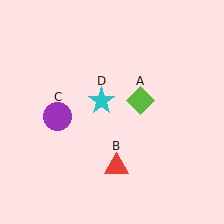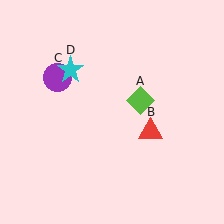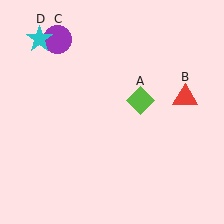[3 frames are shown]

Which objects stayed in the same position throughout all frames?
Lime diamond (object A) remained stationary.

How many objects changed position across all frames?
3 objects changed position: red triangle (object B), purple circle (object C), cyan star (object D).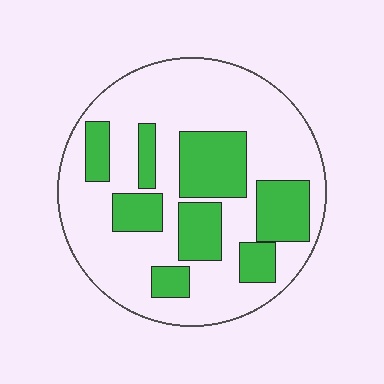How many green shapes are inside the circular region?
8.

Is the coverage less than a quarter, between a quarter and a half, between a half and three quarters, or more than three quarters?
Between a quarter and a half.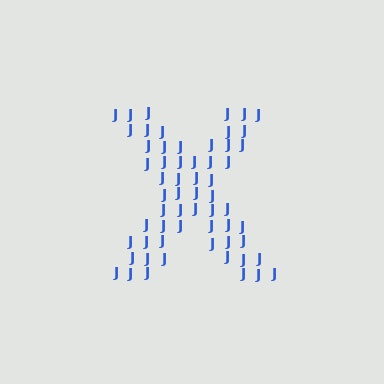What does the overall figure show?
The overall figure shows the letter X.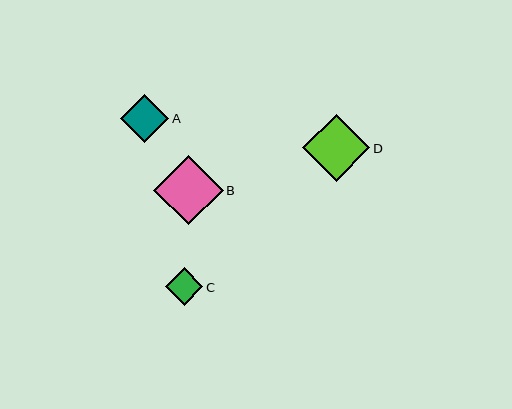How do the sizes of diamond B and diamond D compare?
Diamond B and diamond D are approximately the same size.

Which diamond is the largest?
Diamond B is the largest with a size of approximately 70 pixels.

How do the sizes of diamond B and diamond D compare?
Diamond B and diamond D are approximately the same size.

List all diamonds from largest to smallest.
From largest to smallest: B, D, A, C.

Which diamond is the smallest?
Diamond C is the smallest with a size of approximately 38 pixels.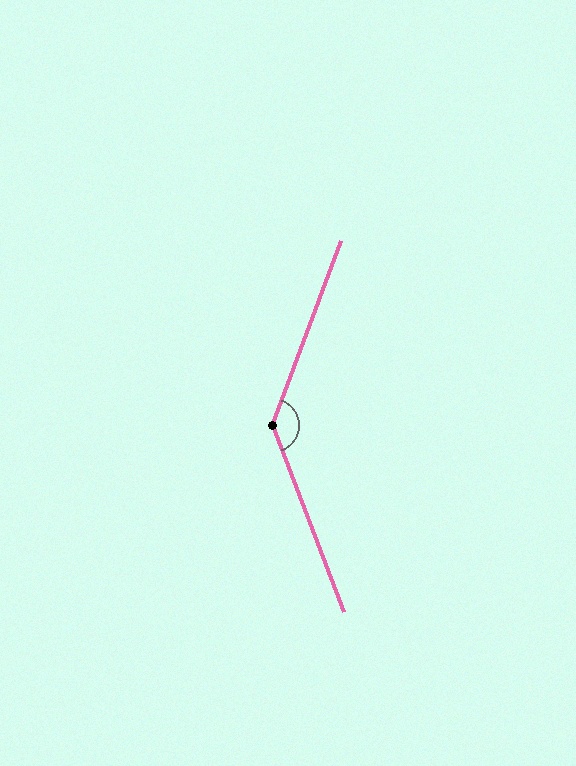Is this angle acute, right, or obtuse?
It is obtuse.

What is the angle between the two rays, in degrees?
Approximately 139 degrees.